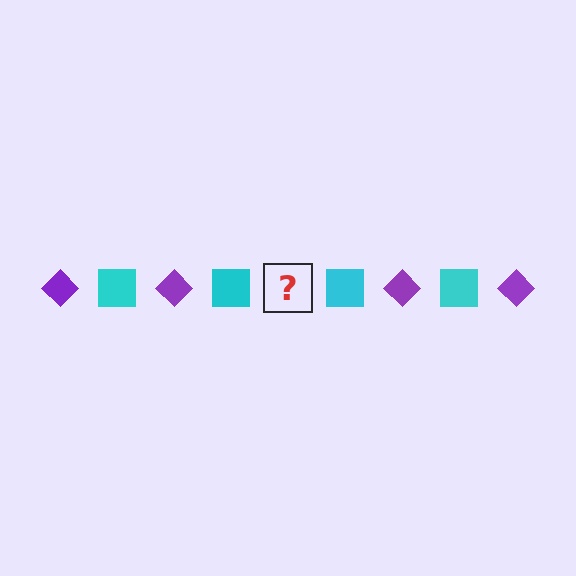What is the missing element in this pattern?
The missing element is a purple diamond.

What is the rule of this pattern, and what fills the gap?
The rule is that the pattern alternates between purple diamond and cyan square. The gap should be filled with a purple diamond.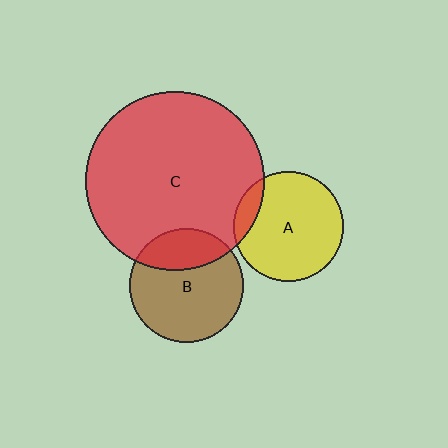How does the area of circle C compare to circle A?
Approximately 2.6 times.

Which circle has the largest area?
Circle C (red).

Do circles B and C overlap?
Yes.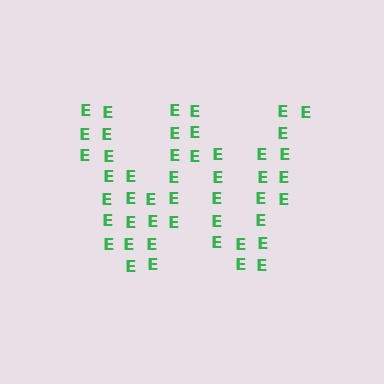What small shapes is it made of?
It is made of small letter E's.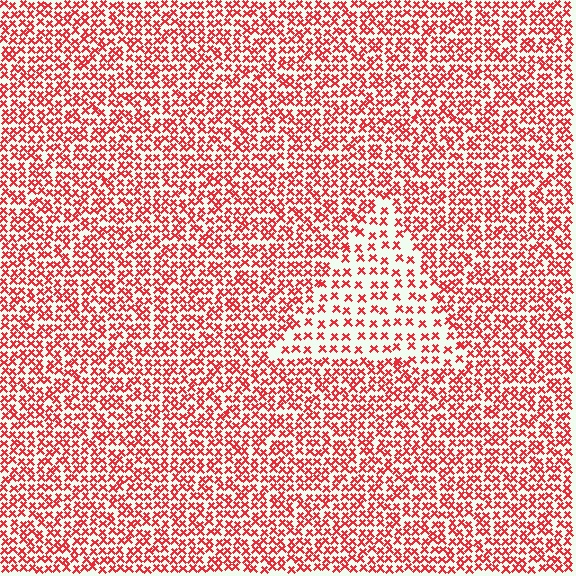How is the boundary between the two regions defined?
The boundary is defined by a change in element density (approximately 2.0x ratio). All elements are the same color, size, and shape.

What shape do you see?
I see a triangle.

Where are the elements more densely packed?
The elements are more densely packed outside the triangle boundary.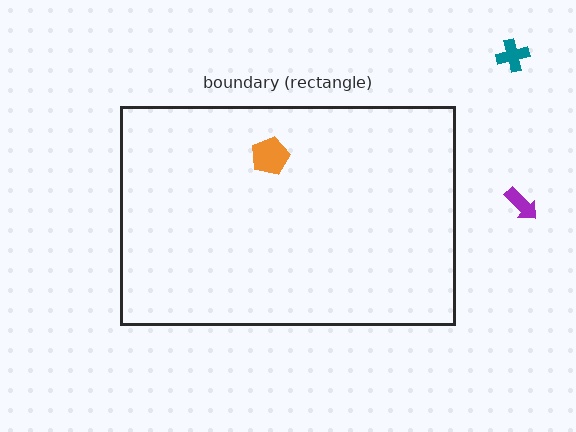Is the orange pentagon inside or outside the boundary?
Inside.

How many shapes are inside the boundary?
1 inside, 2 outside.